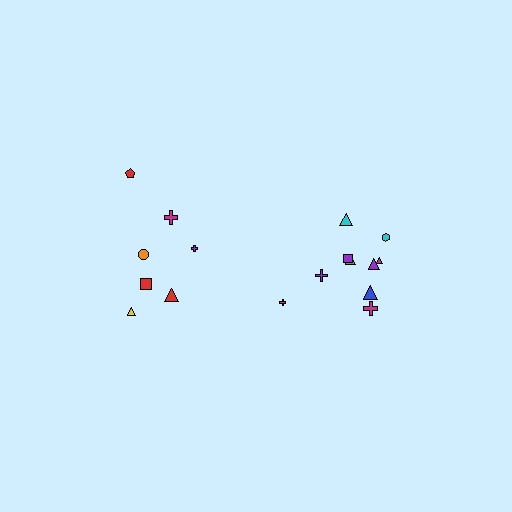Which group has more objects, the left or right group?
The right group.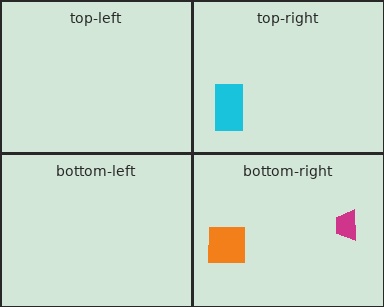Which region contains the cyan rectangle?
The top-right region.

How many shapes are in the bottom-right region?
2.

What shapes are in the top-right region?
The cyan rectangle.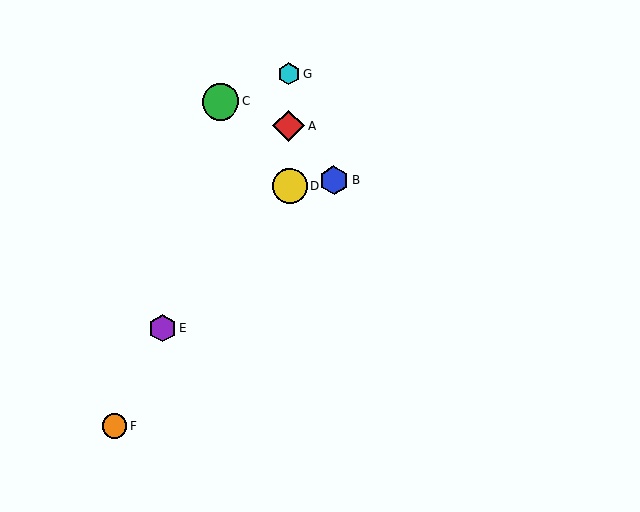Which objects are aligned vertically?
Objects A, D, G are aligned vertically.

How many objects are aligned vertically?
3 objects (A, D, G) are aligned vertically.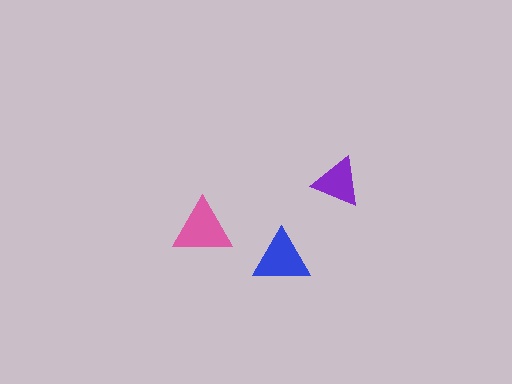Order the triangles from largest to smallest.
the pink one, the blue one, the purple one.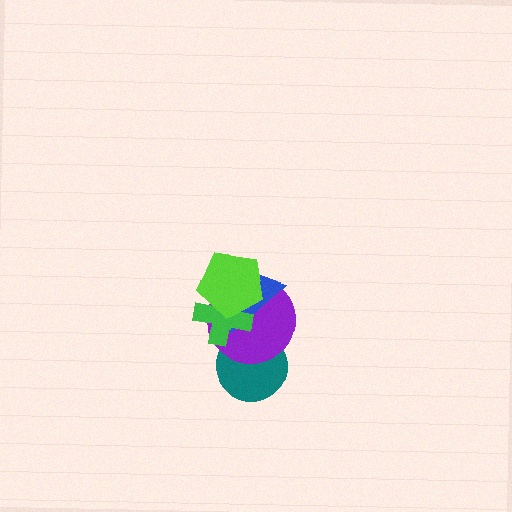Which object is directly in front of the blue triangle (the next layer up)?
The green cross is directly in front of the blue triangle.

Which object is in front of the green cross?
The lime pentagon is in front of the green cross.